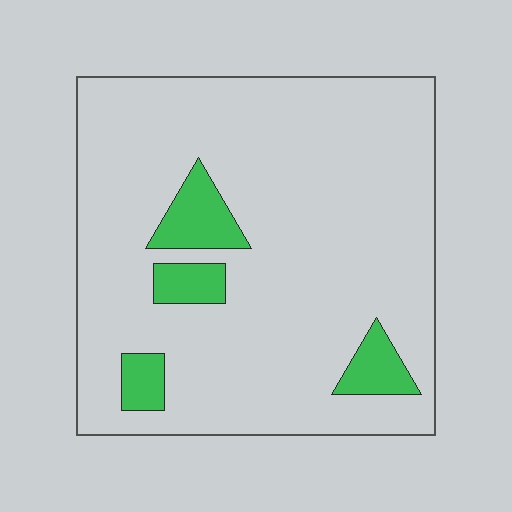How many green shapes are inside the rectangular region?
4.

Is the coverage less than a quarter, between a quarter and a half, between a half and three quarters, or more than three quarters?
Less than a quarter.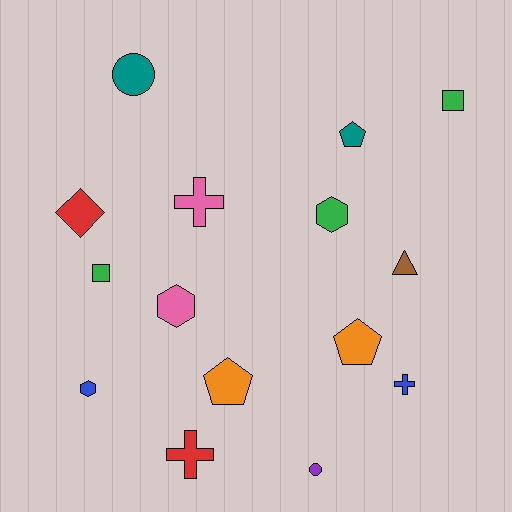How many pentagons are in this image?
There are 3 pentagons.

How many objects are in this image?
There are 15 objects.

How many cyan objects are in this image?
There are no cyan objects.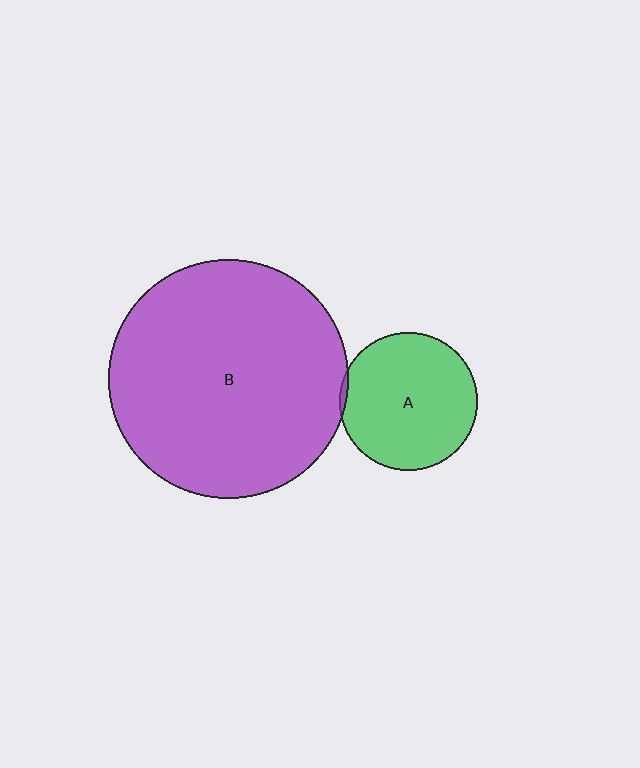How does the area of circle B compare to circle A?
Approximately 3.0 times.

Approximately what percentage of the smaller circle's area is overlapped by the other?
Approximately 5%.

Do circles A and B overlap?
Yes.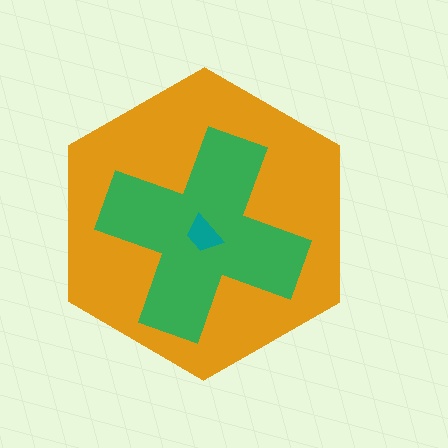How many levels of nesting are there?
3.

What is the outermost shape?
The orange hexagon.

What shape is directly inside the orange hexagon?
The green cross.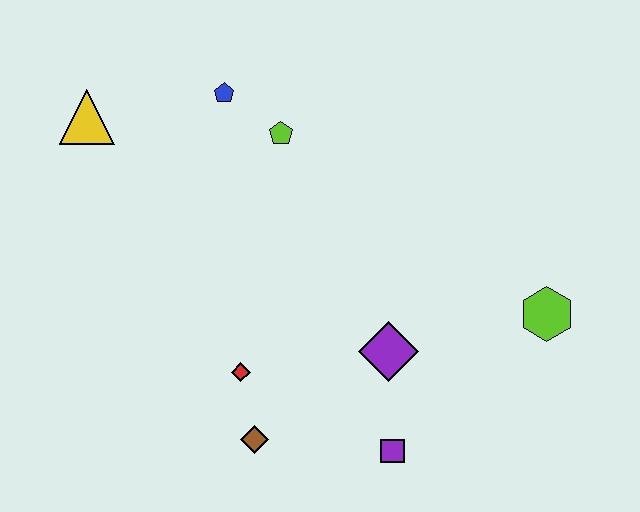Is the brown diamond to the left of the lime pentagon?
Yes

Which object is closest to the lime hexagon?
The purple diamond is closest to the lime hexagon.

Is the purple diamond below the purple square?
No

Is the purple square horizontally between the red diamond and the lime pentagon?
No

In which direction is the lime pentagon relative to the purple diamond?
The lime pentagon is above the purple diamond.